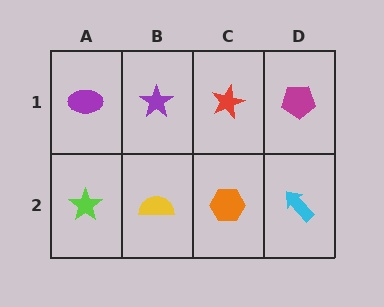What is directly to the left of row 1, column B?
A purple ellipse.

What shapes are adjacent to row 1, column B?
A yellow semicircle (row 2, column B), a purple ellipse (row 1, column A), a red star (row 1, column C).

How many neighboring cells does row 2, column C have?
3.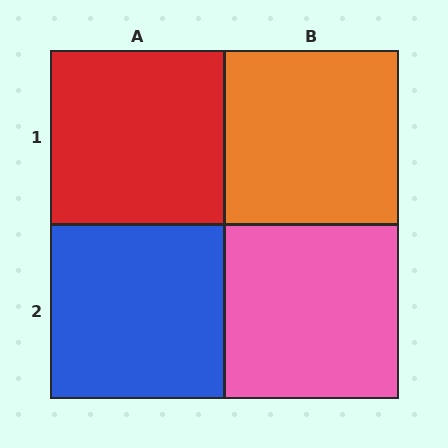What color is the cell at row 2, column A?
Blue.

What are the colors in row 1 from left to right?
Red, orange.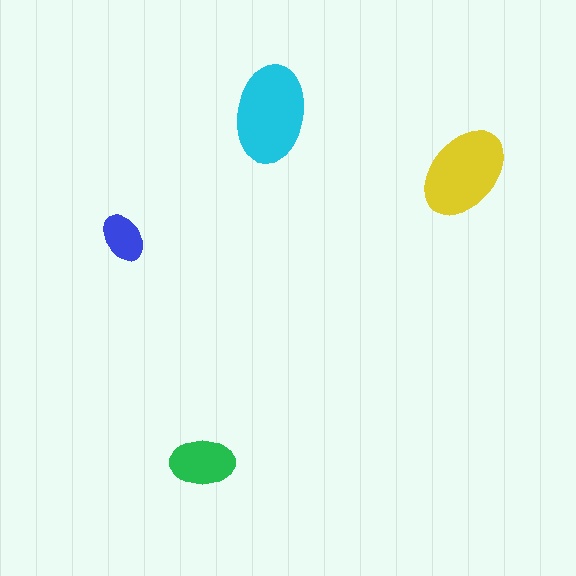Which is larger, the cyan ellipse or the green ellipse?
The cyan one.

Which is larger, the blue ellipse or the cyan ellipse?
The cyan one.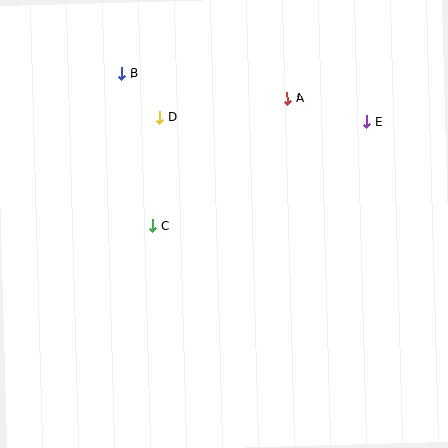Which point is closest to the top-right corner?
Point E is closest to the top-right corner.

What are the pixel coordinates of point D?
Point D is at (160, 118).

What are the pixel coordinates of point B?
Point B is at (122, 73).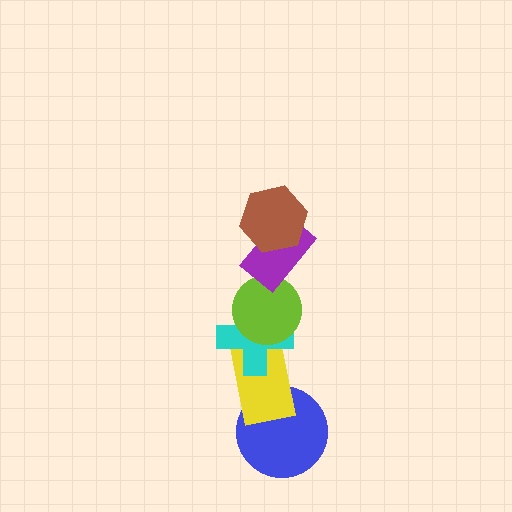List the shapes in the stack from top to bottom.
From top to bottom: the brown hexagon, the purple rectangle, the lime circle, the cyan cross, the yellow rectangle, the blue circle.